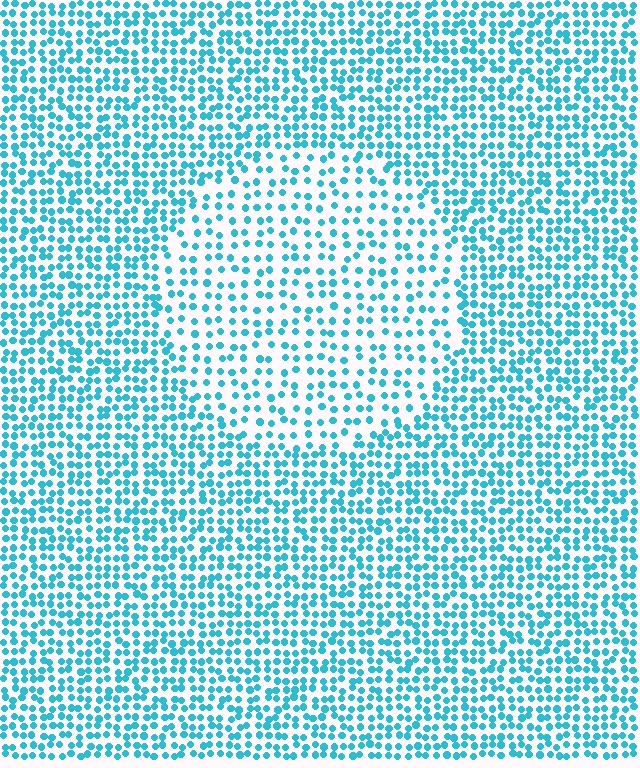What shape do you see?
I see a circle.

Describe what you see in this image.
The image contains small cyan elements arranged at two different densities. A circle-shaped region is visible where the elements are less densely packed than the surrounding area.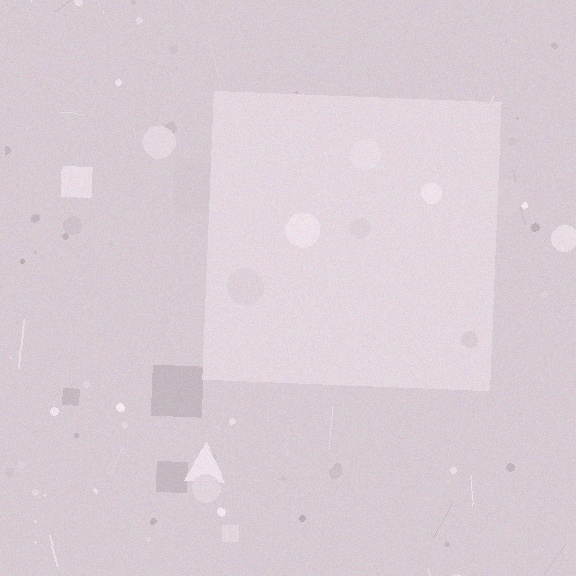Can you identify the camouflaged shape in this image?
The camouflaged shape is a square.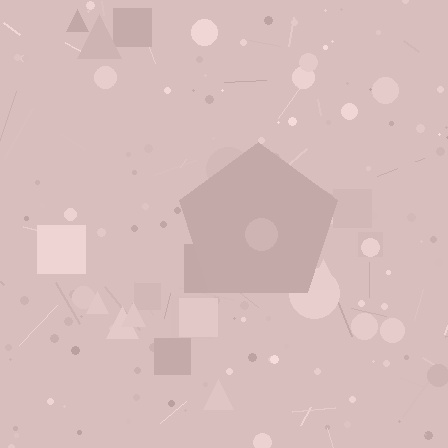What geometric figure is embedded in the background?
A pentagon is embedded in the background.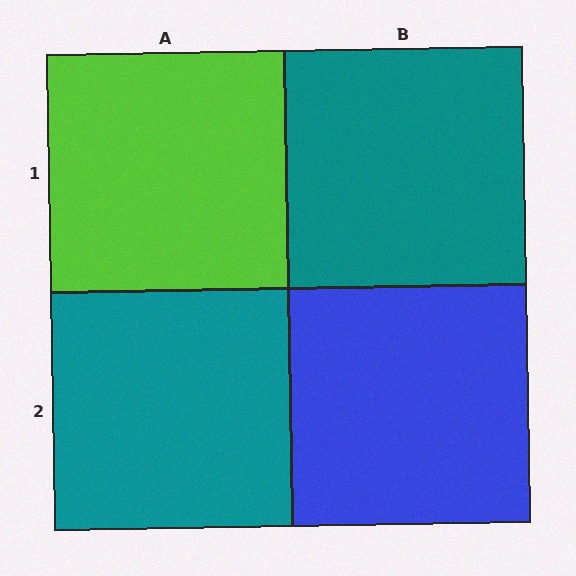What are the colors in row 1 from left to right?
Lime, teal.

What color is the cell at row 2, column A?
Teal.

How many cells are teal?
2 cells are teal.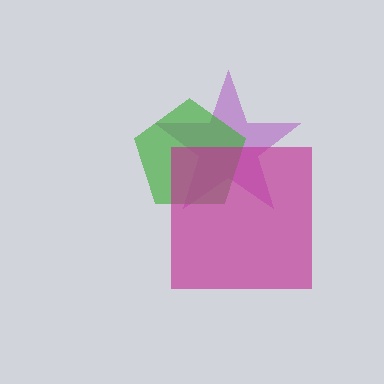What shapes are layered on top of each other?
The layered shapes are: a purple star, a green pentagon, a magenta square.